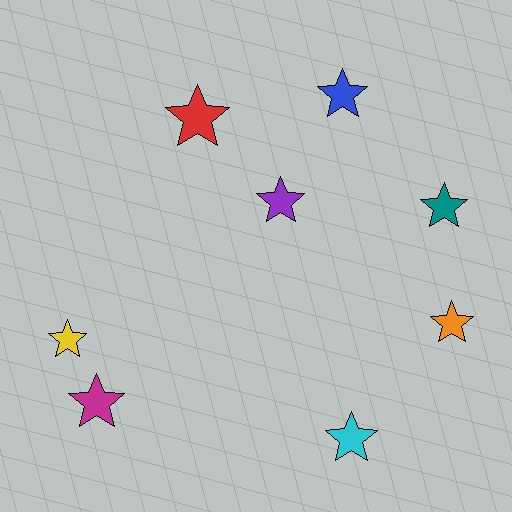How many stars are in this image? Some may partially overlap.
There are 8 stars.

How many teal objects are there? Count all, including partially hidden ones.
There is 1 teal object.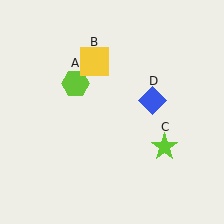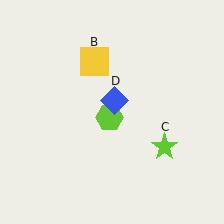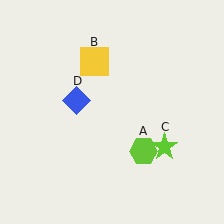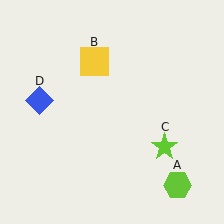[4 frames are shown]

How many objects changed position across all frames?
2 objects changed position: lime hexagon (object A), blue diamond (object D).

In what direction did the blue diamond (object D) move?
The blue diamond (object D) moved left.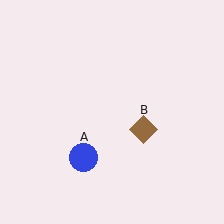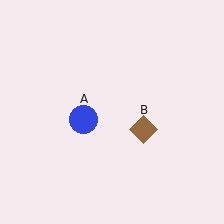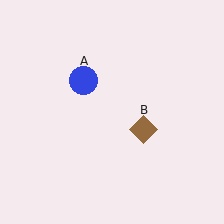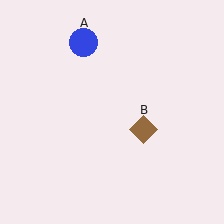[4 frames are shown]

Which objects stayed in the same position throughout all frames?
Brown diamond (object B) remained stationary.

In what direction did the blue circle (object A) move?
The blue circle (object A) moved up.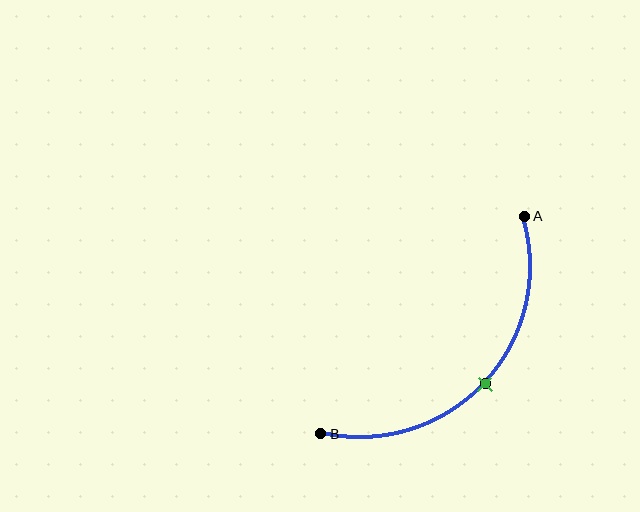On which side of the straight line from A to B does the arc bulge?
The arc bulges below and to the right of the straight line connecting A and B.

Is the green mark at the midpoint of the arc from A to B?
Yes. The green mark lies on the arc at equal arc-length from both A and B — it is the arc midpoint.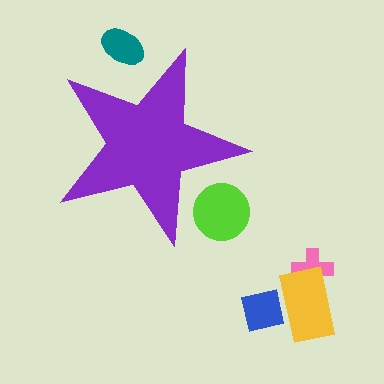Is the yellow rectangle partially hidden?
No, the yellow rectangle is fully visible.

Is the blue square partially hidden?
No, the blue square is fully visible.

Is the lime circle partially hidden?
Yes, the lime circle is partially hidden behind the purple star.